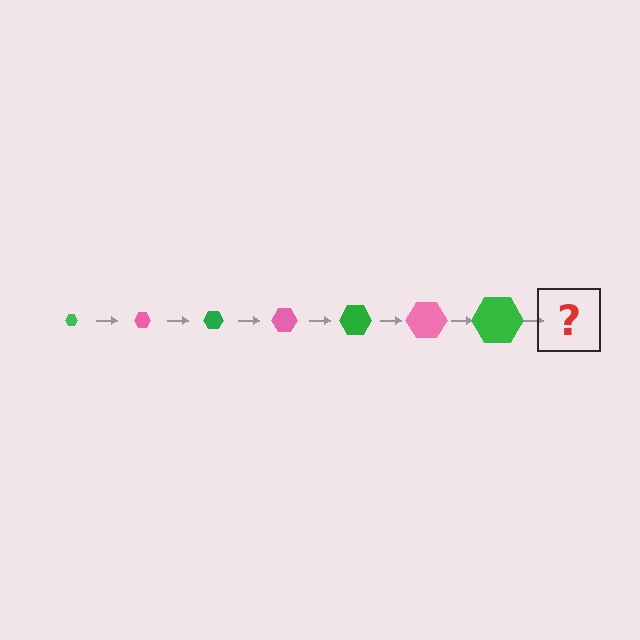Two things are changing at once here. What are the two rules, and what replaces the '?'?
The two rules are that the hexagon grows larger each step and the color cycles through green and pink. The '?' should be a pink hexagon, larger than the previous one.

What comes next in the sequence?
The next element should be a pink hexagon, larger than the previous one.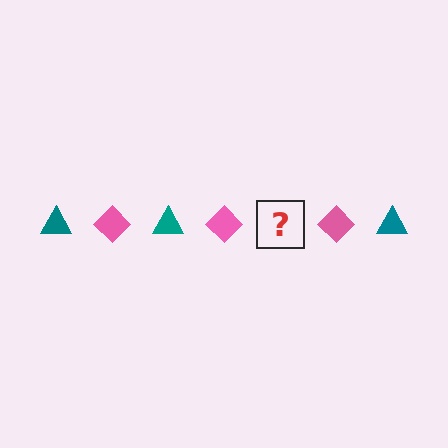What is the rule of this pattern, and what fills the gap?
The rule is that the pattern alternates between teal triangle and pink diamond. The gap should be filled with a teal triangle.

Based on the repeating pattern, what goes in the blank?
The blank should be a teal triangle.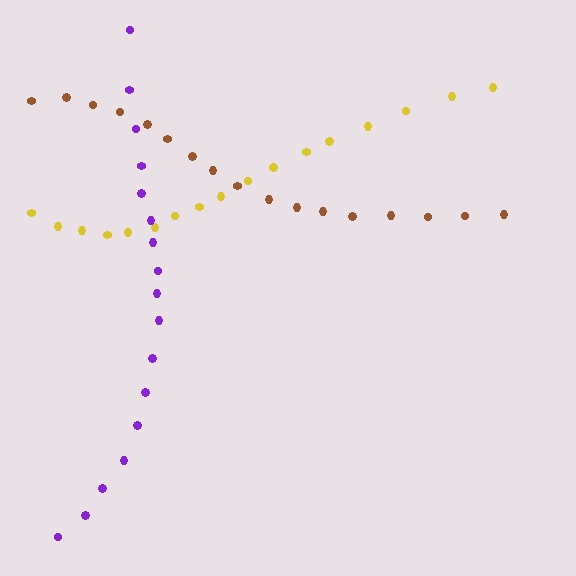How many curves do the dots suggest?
There are 3 distinct paths.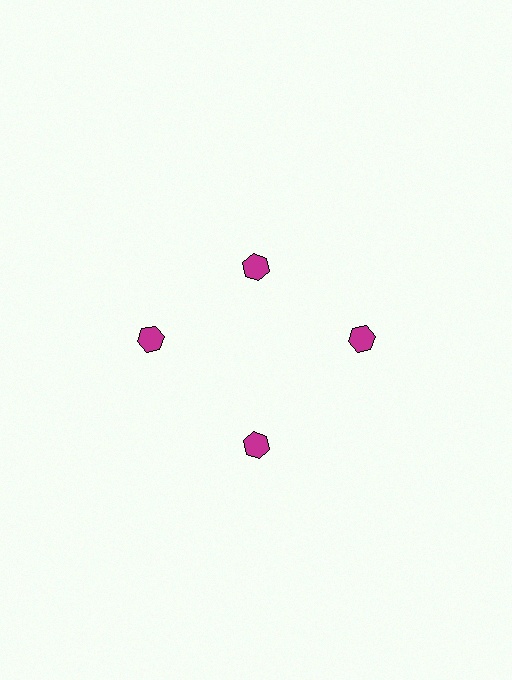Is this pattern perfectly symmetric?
No. The 4 magenta hexagons are arranged in a ring, but one element near the 12 o'clock position is pulled inward toward the center, breaking the 4-fold rotational symmetry.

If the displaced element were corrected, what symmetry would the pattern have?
It would have 4-fold rotational symmetry — the pattern would map onto itself every 90 degrees.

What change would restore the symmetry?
The symmetry would be restored by moving it outward, back onto the ring so that all 4 hexagons sit at equal angles and equal distance from the center.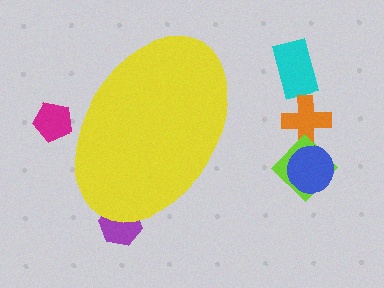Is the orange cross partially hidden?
No, the orange cross is fully visible.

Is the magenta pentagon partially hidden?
Yes, the magenta pentagon is partially hidden behind the yellow ellipse.